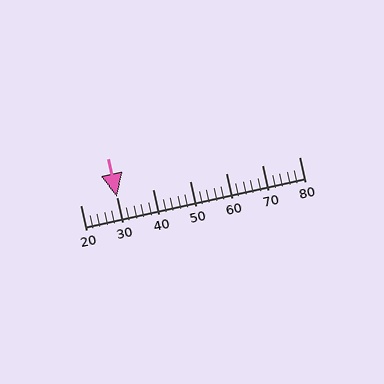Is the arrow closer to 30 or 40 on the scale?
The arrow is closer to 30.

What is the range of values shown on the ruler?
The ruler shows values from 20 to 80.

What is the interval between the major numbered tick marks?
The major tick marks are spaced 10 units apart.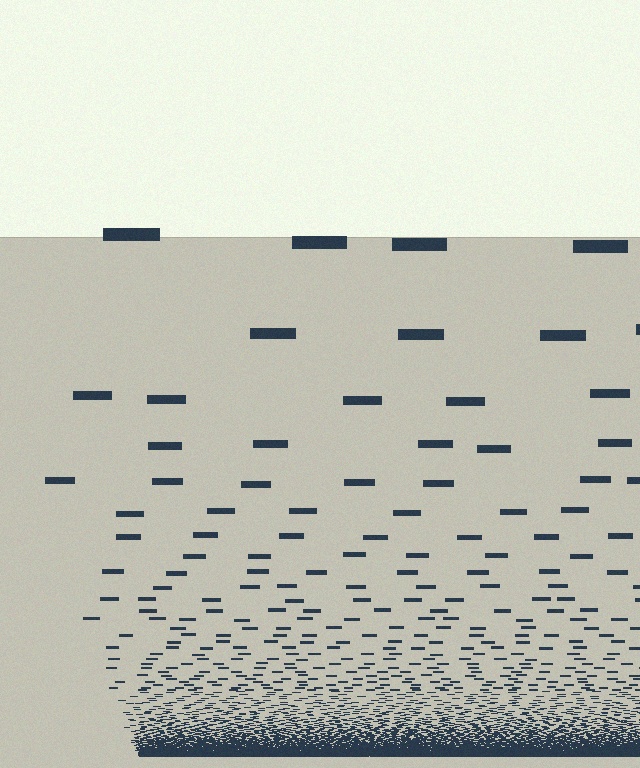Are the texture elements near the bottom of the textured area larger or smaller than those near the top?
Smaller. The gradient is inverted — elements near the bottom are smaller and denser.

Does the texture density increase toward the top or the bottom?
Density increases toward the bottom.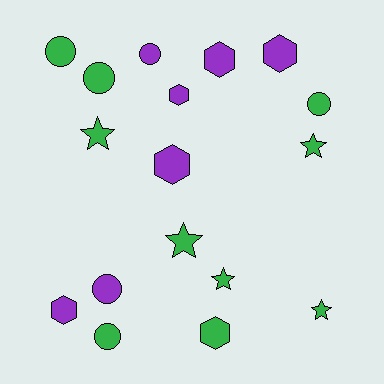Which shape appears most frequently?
Circle, with 6 objects.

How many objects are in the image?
There are 17 objects.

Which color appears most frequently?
Green, with 10 objects.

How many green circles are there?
There are 4 green circles.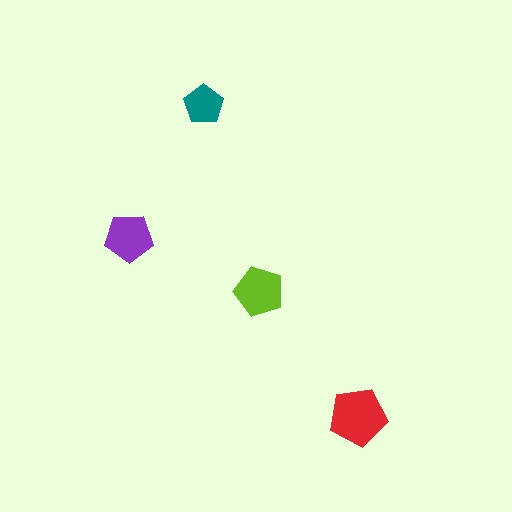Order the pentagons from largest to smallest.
the red one, the lime one, the purple one, the teal one.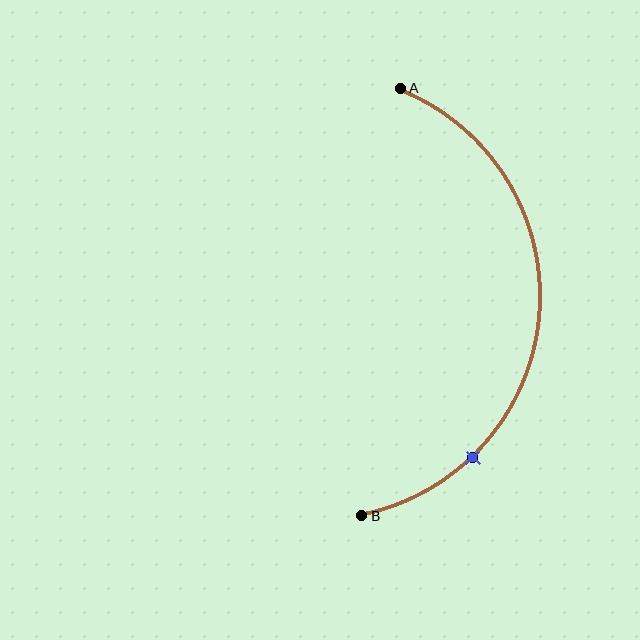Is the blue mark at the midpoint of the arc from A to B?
No. The blue mark lies on the arc but is closer to endpoint B. The arc midpoint would be at the point on the curve equidistant along the arc from both A and B.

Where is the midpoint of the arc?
The arc midpoint is the point on the curve farthest from the straight line joining A and B. It sits to the right of that line.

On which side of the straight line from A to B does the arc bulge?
The arc bulges to the right of the straight line connecting A and B.